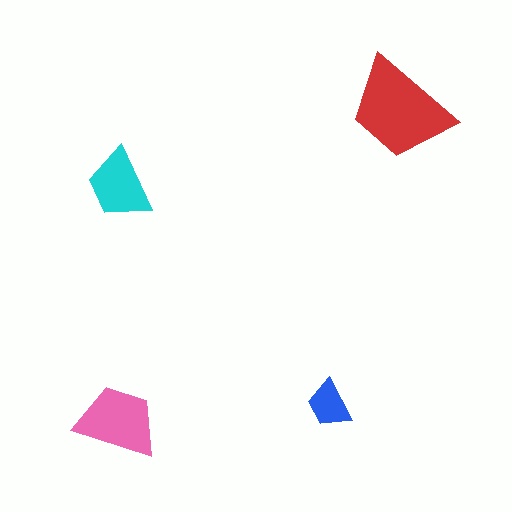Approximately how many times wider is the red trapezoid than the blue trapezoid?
About 2 times wider.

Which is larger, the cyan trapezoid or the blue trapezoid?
The cyan one.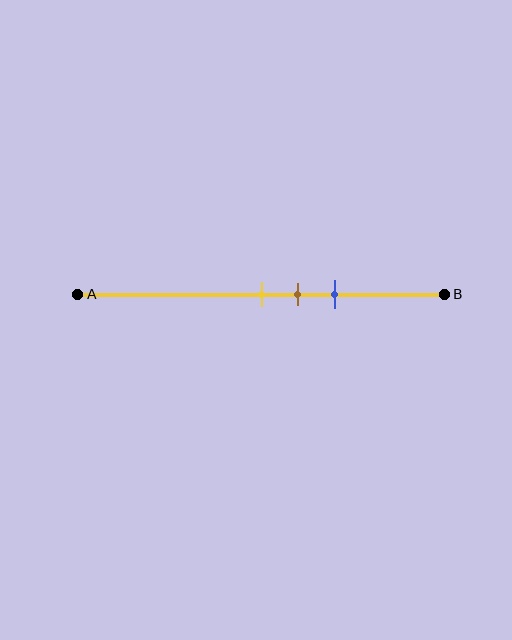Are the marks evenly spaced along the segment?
Yes, the marks are approximately evenly spaced.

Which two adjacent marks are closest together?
The yellow and brown marks are the closest adjacent pair.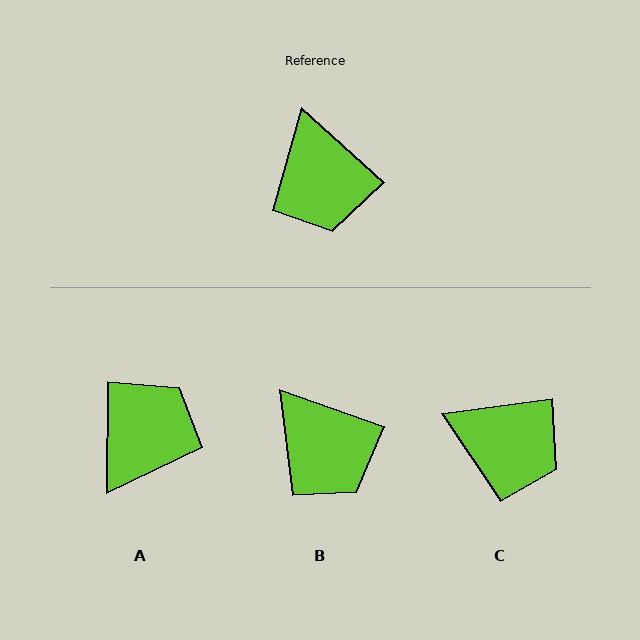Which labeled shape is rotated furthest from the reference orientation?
A, about 131 degrees away.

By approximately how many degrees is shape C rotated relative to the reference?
Approximately 50 degrees counter-clockwise.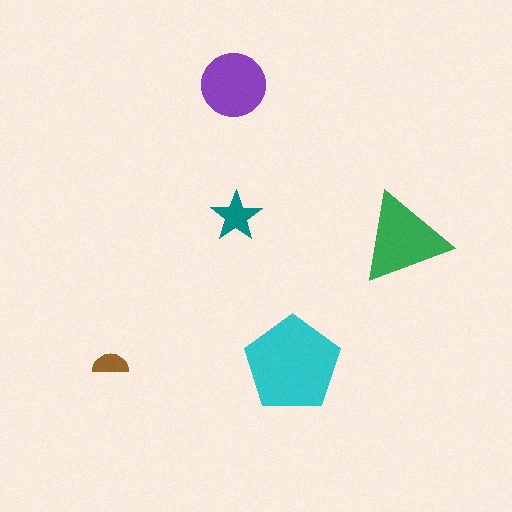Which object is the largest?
The cyan pentagon.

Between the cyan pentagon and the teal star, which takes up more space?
The cyan pentagon.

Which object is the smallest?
The brown semicircle.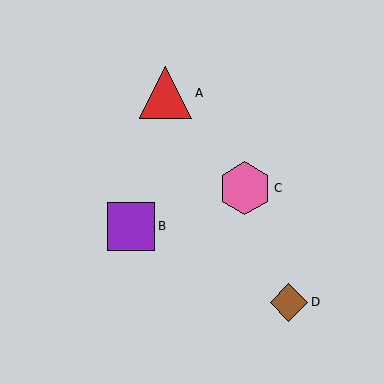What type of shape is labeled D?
Shape D is a brown diamond.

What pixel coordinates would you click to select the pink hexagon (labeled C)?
Click at (245, 188) to select the pink hexagon C.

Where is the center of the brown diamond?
The center of the brown diamond is at (289, 302).